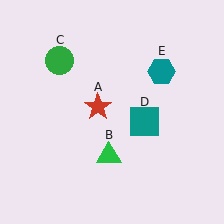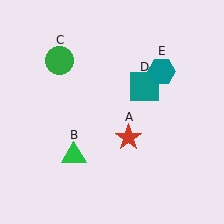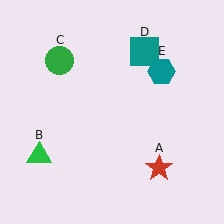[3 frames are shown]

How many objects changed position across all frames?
3 objects changed position: red star (object A), green triangle (object B), teal square (object D).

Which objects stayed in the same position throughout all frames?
Green circle (object C) and teal hexagon (object E) remained stationary.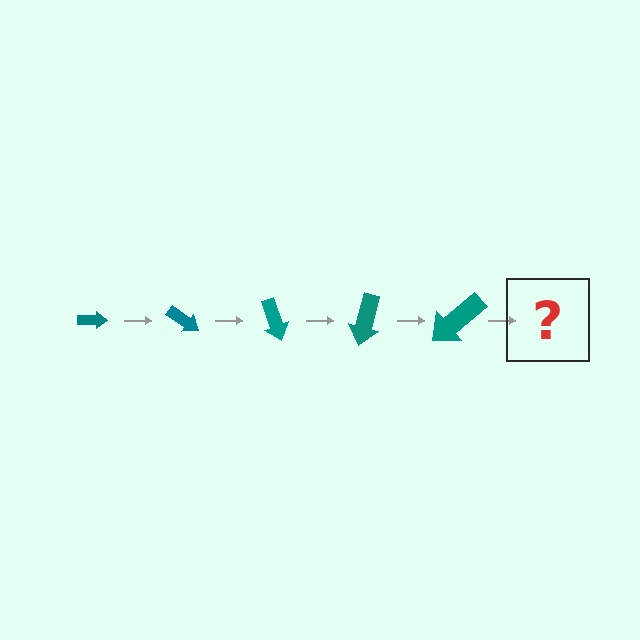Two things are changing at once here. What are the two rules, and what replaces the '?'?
The two rules are that the arrow grows larger each step and it rotates 35 degrees each step. The '?' should be an arrow, larger than the previous one and rotated 175 degrees from the start.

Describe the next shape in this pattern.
It should be an arrow, larger than the previous one and rotated 175 degrees from the start.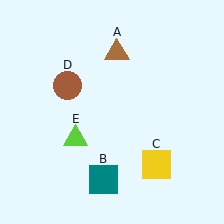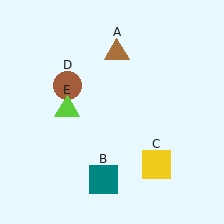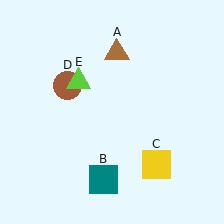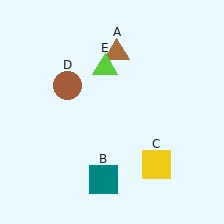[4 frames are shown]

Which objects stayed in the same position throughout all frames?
Brown triangle (object A) and teal square (object B) and yellow square (object C) and brown circle (object D) remained stationary.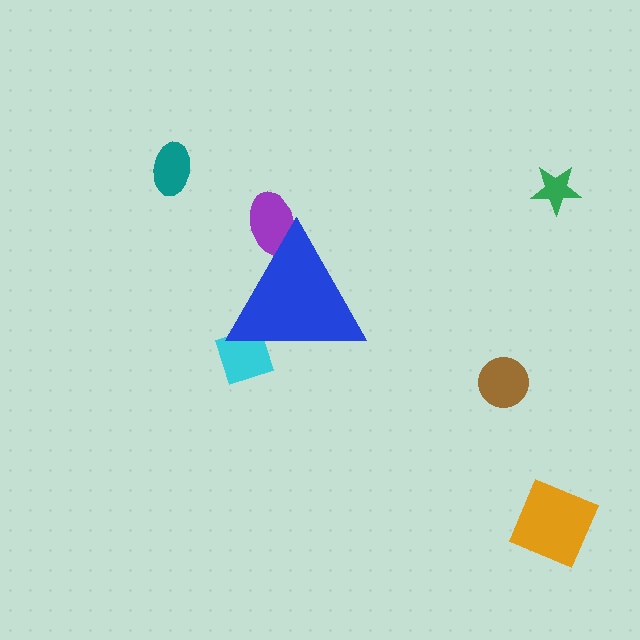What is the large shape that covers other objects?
A blue triangle.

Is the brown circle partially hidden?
No, the brown circle is fully visible.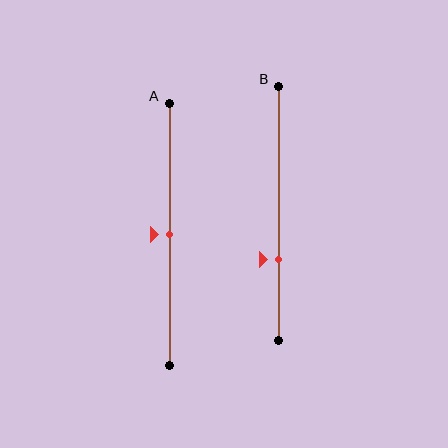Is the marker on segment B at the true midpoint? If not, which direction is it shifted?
No, the marker on segment B is shifted downward by about 18% of the segment length.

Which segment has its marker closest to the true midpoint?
Segment A has its marker closest to the true midpoint.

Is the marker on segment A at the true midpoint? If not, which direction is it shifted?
Yes, the marker on segment A is at the true midpoint.